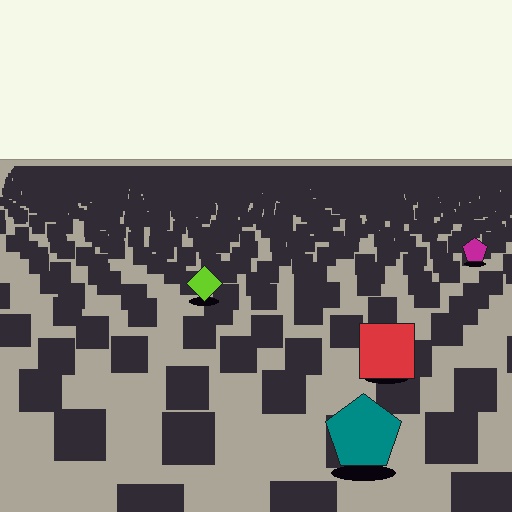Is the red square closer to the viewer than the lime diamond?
Yes. The red square is closer — you can tell from the texture gradient: the ground texture is coarser near it.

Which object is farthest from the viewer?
The magenta pentagon is farthest from the viewer. It appears smaller and the ground texture around it is denser.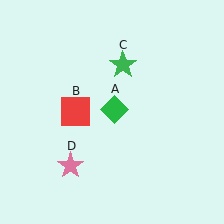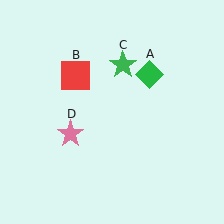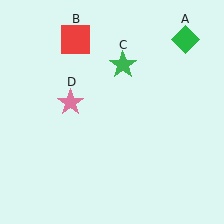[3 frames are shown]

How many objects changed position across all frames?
3 objects changed position: green diamond (object A), red square (object B), pink star (object D).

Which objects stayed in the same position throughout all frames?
Green star (object C) remained stationary.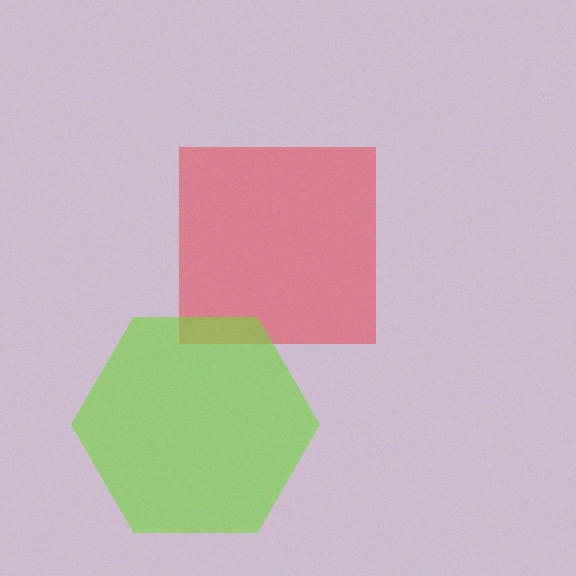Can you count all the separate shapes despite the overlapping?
Yes, there are 2 separate shapes.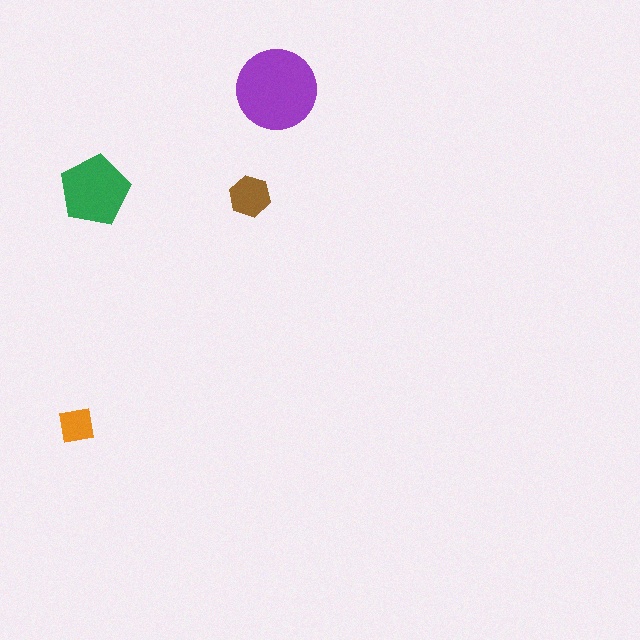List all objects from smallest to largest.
The orange square, the brown hexagon, the green pentagon, the purple circle.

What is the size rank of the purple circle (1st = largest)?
1st.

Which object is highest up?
The purple circle is topmost.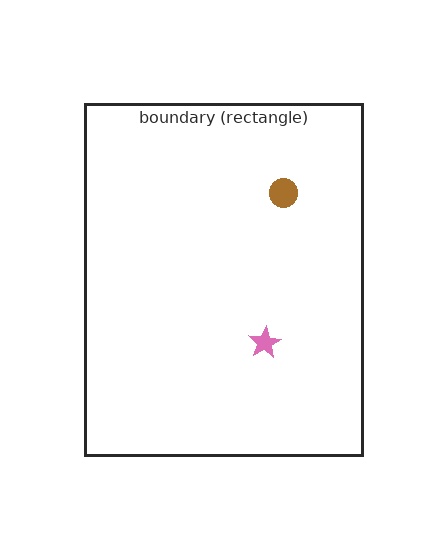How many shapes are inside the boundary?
2 inside, 0 outside.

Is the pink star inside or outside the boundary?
Inside.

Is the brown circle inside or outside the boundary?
Inside.